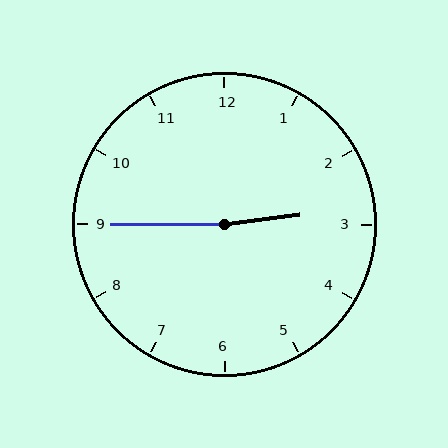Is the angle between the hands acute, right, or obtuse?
It is obtuse.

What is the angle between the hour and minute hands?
Approximately 172 degrees.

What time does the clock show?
2:45.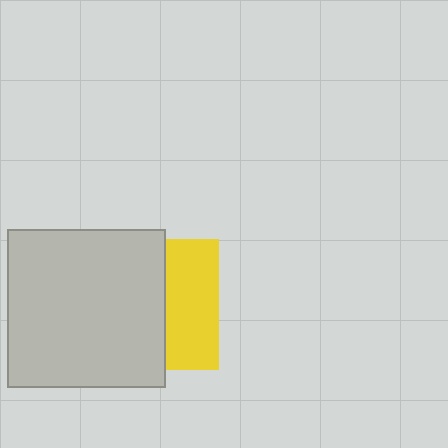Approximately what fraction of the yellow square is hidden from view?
Roughly 59% of the yellow square is hidden behind the light gray square.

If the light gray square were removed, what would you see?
You would see the complete yellow square.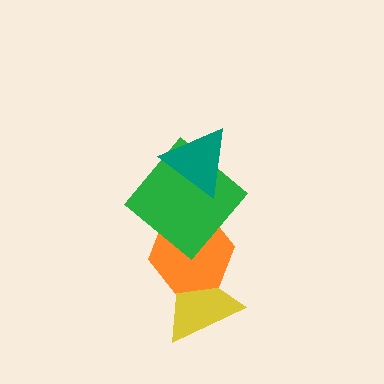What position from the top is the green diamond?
The green diamond is 2nd from the top.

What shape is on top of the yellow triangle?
The orange hexagon is on top of the yellow triangle.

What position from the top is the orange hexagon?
The orange hexagon is 3rd from the top.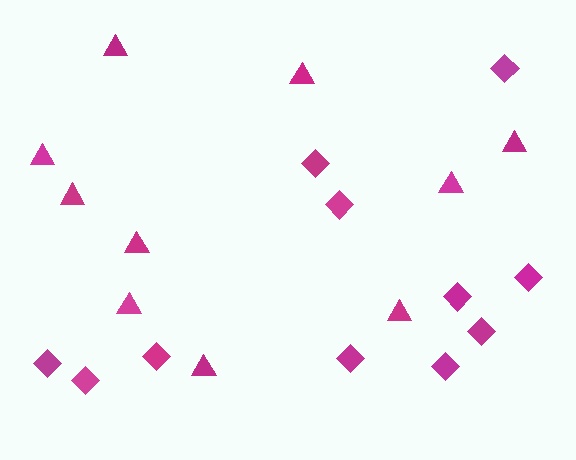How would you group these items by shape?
There are 2 groups: one group of triangles (10) and one group of diamonds (11).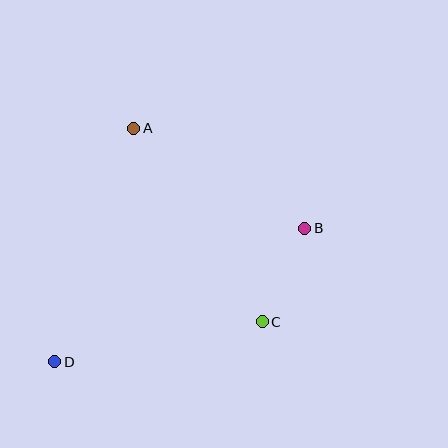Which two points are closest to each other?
Points B and C are closest to each other.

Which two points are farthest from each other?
Points B and D are farthest from each other.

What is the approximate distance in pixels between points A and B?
The distance between A and B is approximately 198 pixels.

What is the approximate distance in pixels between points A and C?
The distance between A and C is approximately 232 pixels.